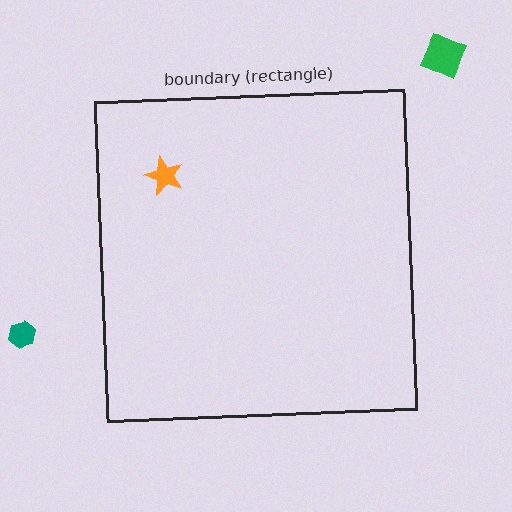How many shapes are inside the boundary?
1 inside, 2 outside.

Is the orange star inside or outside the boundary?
Inside.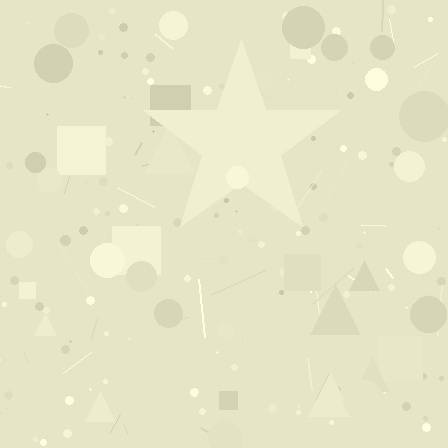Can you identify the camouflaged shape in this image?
The camouflaged shape is a star.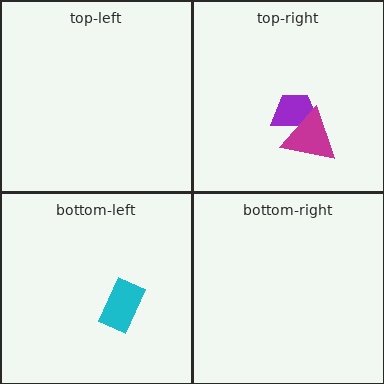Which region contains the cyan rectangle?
The bottom-left region.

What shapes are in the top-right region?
The purple trapezoid, the magenta triangle.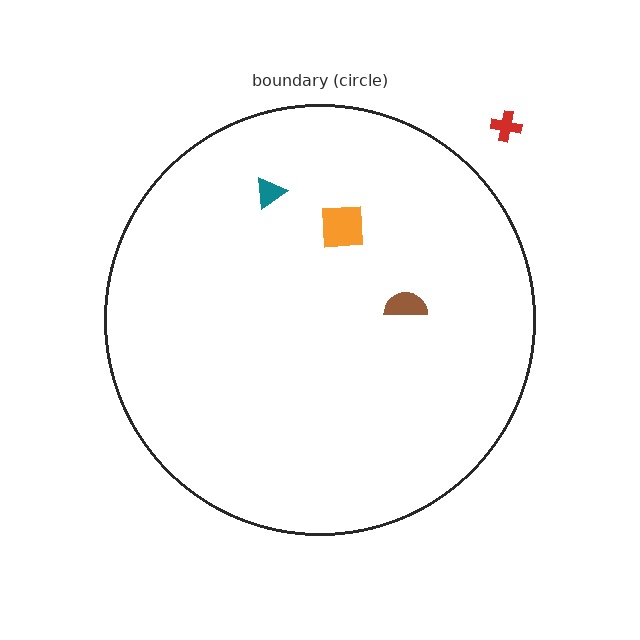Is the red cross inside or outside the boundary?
Outside.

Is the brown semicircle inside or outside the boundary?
Inside.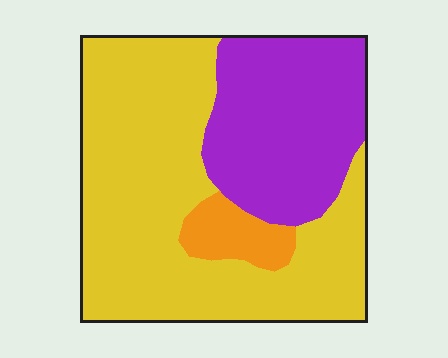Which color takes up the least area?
Orange, at roughly 5%.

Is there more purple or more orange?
Purple.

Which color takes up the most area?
Yellow, at roughly 60%.